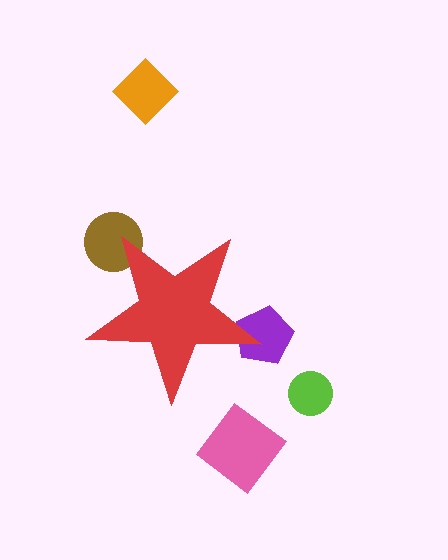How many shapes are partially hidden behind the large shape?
2 shapes are partially hidden.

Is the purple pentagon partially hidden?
Yes, the purple pentagon is partially hidden behind the red star.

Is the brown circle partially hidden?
Yes, the brown circle is partially hidden behind the red star.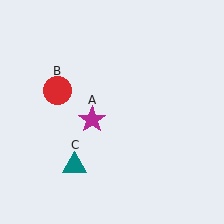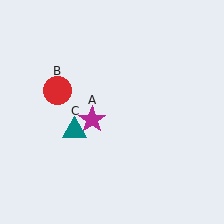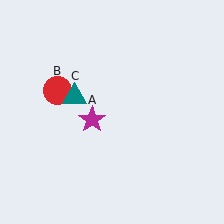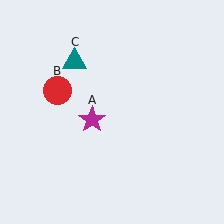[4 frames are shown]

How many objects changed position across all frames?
1 object changed position: teal triangle (object C).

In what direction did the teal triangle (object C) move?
The teal triangle (object C) moved up.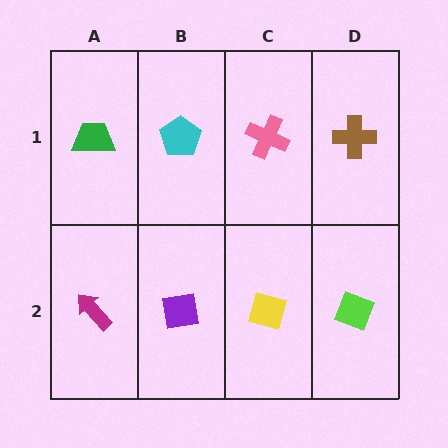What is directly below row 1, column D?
A lime diamond.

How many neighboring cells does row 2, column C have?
3.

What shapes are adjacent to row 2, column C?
A pink cross (row 1, column C), a purple square (row 2, column B), a lime diamond (row 2, column D).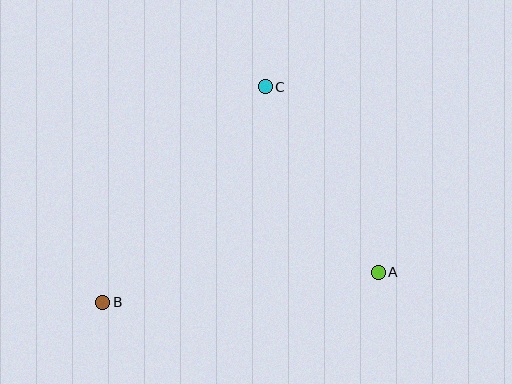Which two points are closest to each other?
Points A and C are closest to each other.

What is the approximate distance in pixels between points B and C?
The distance between B and C is approximately 270 pixels.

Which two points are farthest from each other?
Points A and B are farthest from each other.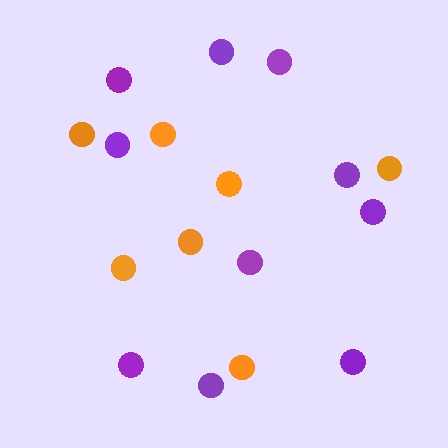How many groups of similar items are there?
There are 2 groups: one group of orange circles (7) and one group of purple circles (10).